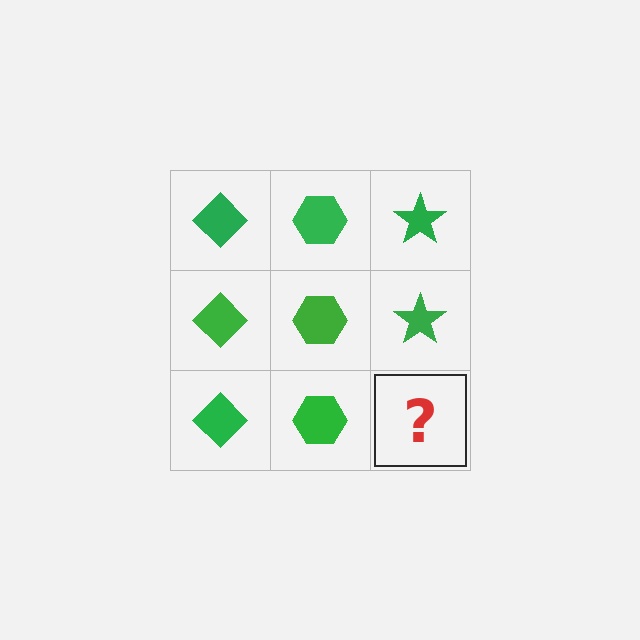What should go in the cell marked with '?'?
The missing cell should contain a green star.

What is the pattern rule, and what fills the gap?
The rule is that each column has a consistent shape. The gap should be filled with a green star.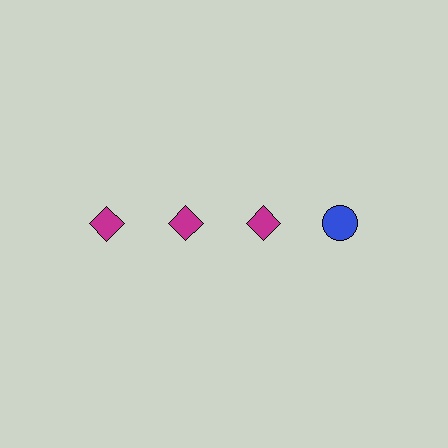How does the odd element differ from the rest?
It differs in both color (blue instead of magenta) and shape (circle instead of diamond).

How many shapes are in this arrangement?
There are 4 shapes arranged in a grid pattern.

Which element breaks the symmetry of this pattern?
The blue circle in the top row, second from right column breaks the symmetry. All other shapes are magenta diamonds.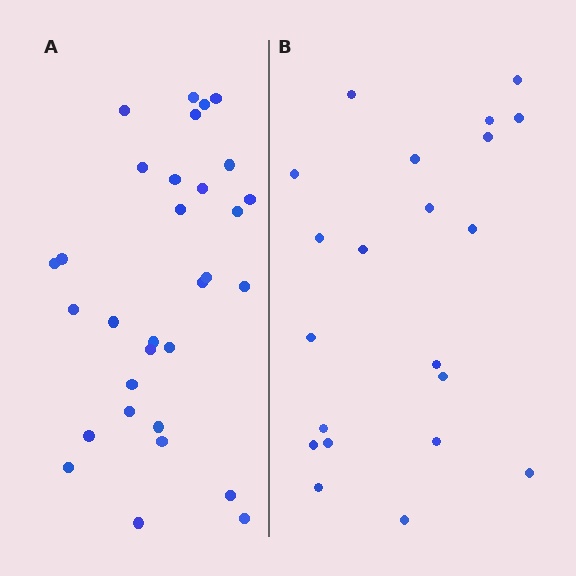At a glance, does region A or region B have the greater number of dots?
Region A (the left region) has more dots.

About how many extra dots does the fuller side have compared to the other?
Region A has roughly 10 or so more dots than region B.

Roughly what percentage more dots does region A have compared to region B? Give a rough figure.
About 50% more.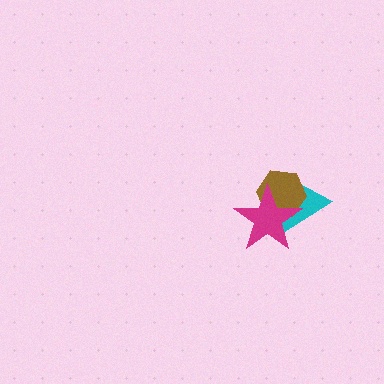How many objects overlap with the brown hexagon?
2 objects overlap with the brown hexagon.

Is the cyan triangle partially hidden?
Yes, it is partially covered by another shape.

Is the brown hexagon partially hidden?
Yes, it is partially covered by another shape.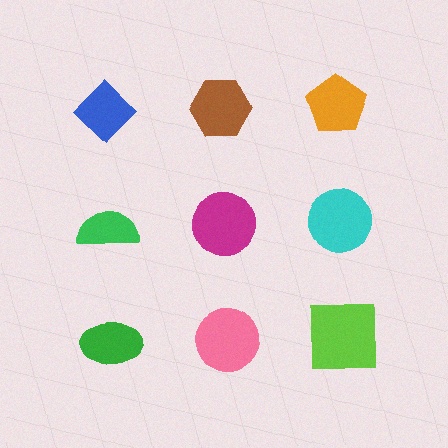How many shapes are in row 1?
3 shapes.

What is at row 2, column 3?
A cyan circle.